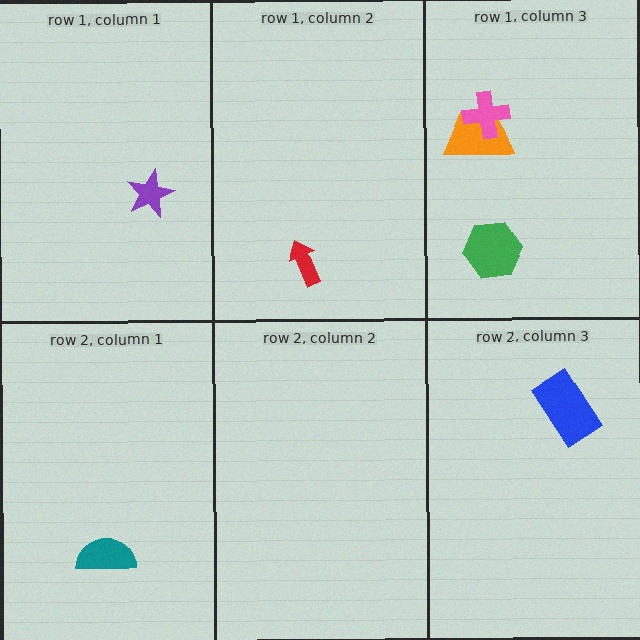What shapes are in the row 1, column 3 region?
The green hexagon, the orange trapezoid, the pink cross.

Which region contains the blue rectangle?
The row 2, column 3 region.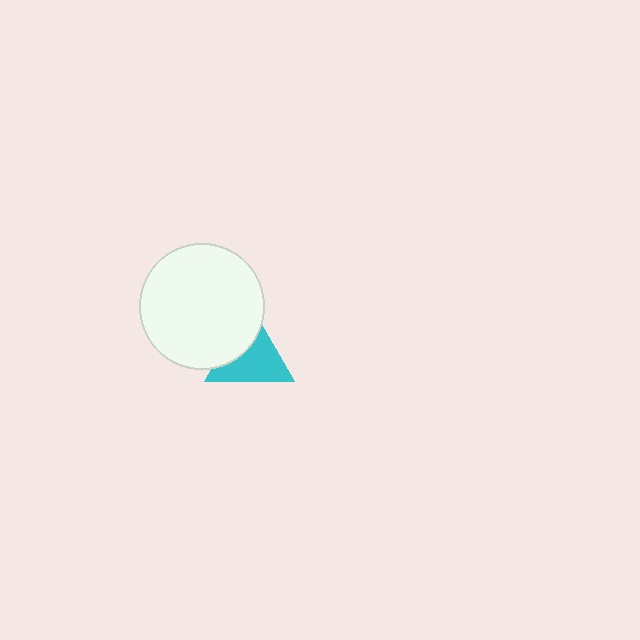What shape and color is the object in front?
The object in front is a white circle.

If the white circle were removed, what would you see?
You would see the complete cyan triangle.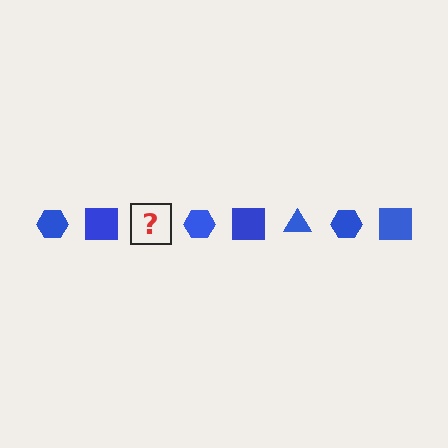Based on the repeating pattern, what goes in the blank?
The blank should be a blue triangle.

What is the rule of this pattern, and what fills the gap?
The rule is that the pattern cycles through hexagon, square, triangle shapes in blue. The gap should be filled with a blue triangle.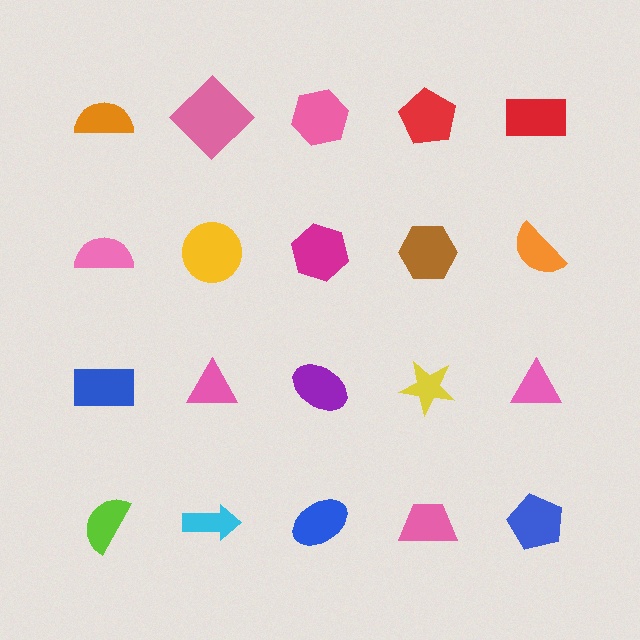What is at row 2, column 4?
A brown hexagon.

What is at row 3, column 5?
A pink triangle.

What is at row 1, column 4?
A red pentagon.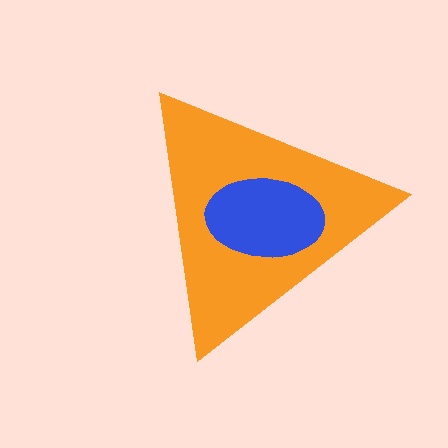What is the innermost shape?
The blue ellipse.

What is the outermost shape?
The orange triangle.